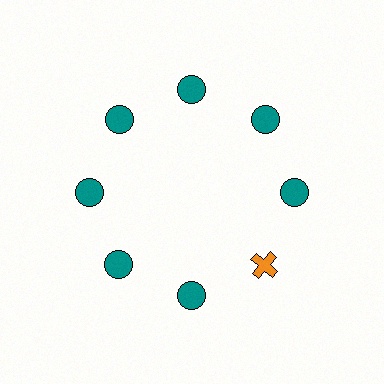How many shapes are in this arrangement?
There are 8 shapes arranged in a ring pattern.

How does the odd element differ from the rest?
It differs in both color (orange instead of teal) and shape (cross instead of circle).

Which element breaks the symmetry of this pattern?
The orange cross at roughly the 4 o'clock position breaks the symmetry. All other shapes are teal circles.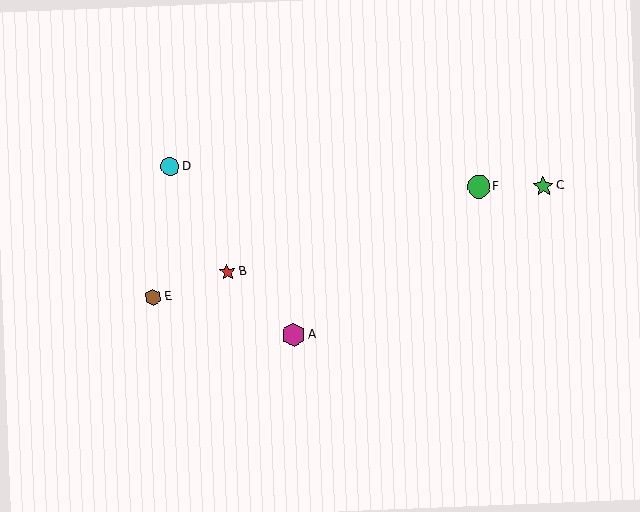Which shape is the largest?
The magenta hexagon (labeled A) is the largest.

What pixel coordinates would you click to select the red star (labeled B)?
Click at (227, 272) to select the red star B.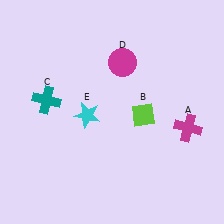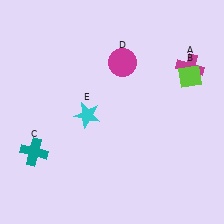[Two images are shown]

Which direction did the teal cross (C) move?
The teal cross (C) moved down.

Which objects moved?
The objects that moved are: the magenta cross (A), the lime diamond (B), the teal cross (C).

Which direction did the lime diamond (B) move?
The lime diamond (B) moved right.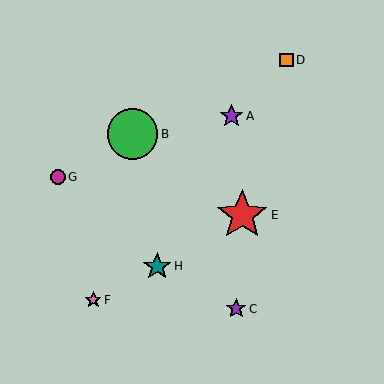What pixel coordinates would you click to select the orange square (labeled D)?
Click at (286, 60) to select the orange square D.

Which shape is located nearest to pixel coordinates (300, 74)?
The orange square (labeled D) at (286, 60) is nearest to that location.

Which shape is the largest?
The red star (labeled E) is the largest.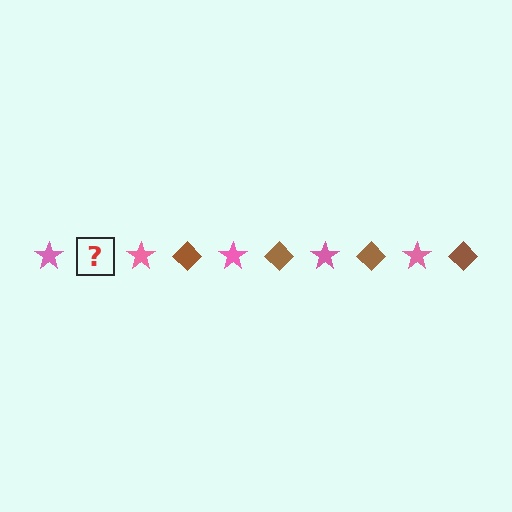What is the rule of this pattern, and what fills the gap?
The rule is that the pattern alternates between pink star and brown diamond. The gap should be filled with a brown diamond.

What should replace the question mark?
The question mark should be replaced with a brown diamond.